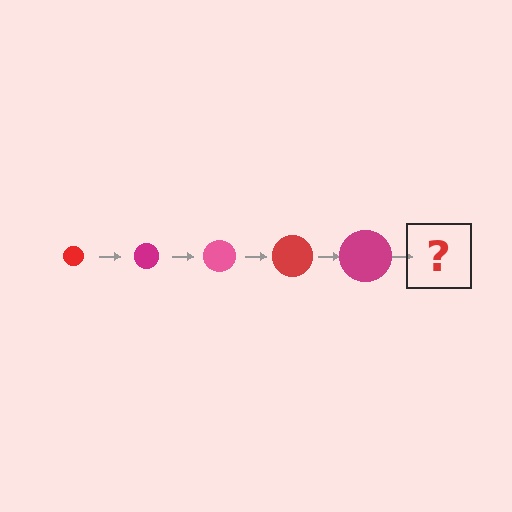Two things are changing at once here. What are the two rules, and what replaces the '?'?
The two rules are that the circle grows larger each step and the color cycles through red, magenta, and pink. The '?' should be a pink circle, larger than the previous one.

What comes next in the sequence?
The next element should be a pink circle, larger than the previous one.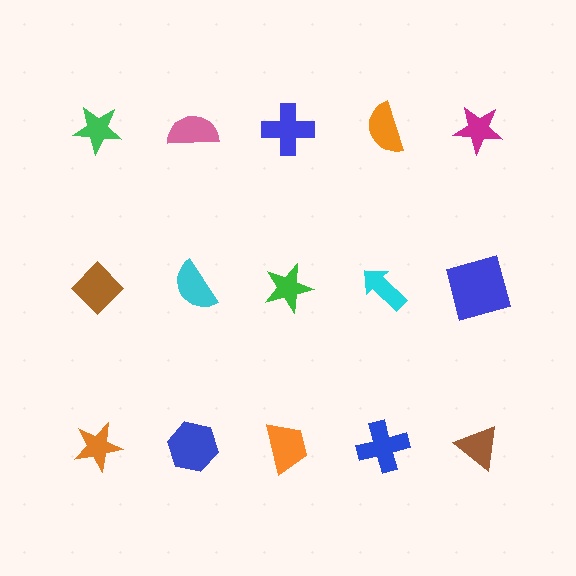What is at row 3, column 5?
A brown triangle.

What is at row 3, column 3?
An orange trapezoid.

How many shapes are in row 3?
5 shapes.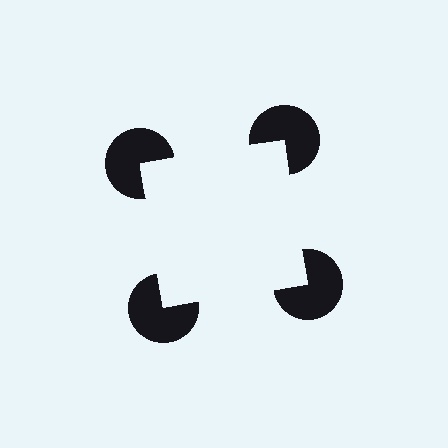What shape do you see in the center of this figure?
An illusory square — its edges are inferred from the aligned wedge cuts in the pac-man discs, not physically drawn.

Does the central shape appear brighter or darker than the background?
It typically appears slightly brighter than the background, even though no actual brightness change is drawn.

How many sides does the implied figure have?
4 sides.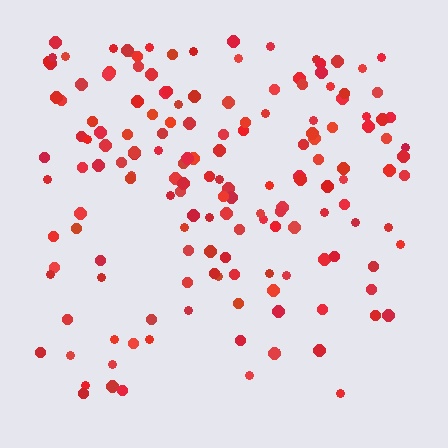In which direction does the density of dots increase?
From bottom to top, with the top side densest.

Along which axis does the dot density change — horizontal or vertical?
Vertical.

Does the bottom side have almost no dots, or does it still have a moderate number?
Still a moderate number, just noticeably fewer than the top.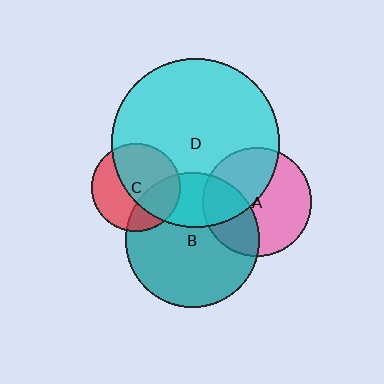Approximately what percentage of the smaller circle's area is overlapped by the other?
Approximately 60%.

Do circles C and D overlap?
Yes.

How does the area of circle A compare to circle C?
Approximately 1.5 times.